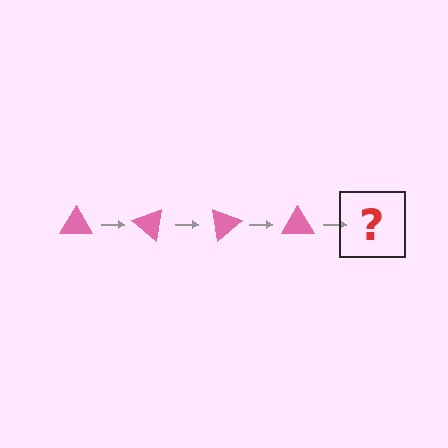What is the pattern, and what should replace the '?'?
The pattern is that the triangle rotates 40 degrees each step. The '?' should be a pink triangle rotated 160 degrees.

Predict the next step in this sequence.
The next step is a pink triangle rotated 160 degrees.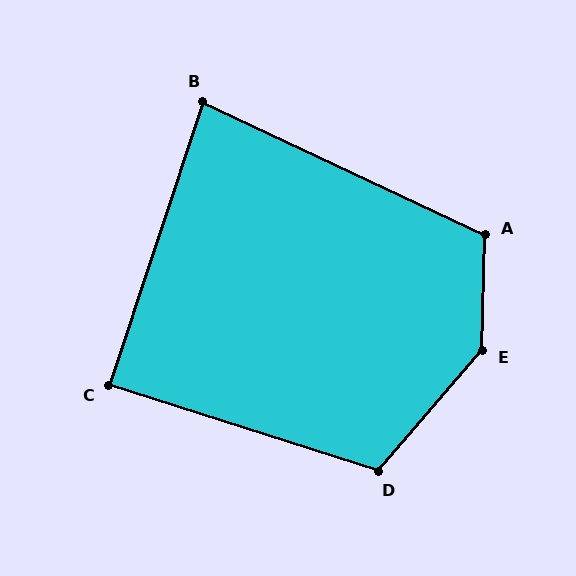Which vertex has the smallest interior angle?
B, at approximately 83 degrees.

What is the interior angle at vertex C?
Approximately 89 degrees (approximately right).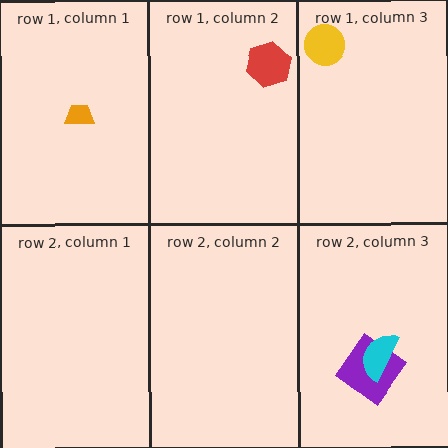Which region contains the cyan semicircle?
The row 2, column 3 region.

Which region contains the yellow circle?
The row 1, column 3 region.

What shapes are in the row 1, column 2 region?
The red hexagon.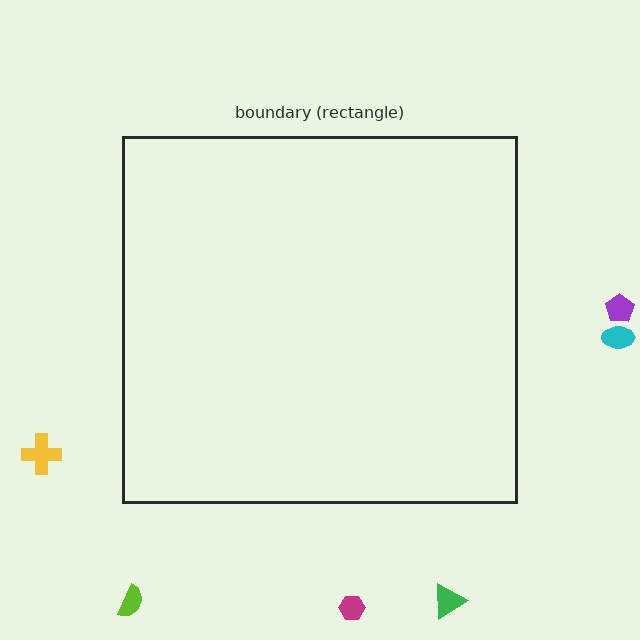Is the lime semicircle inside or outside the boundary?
Outside.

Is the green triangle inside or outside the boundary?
Outside.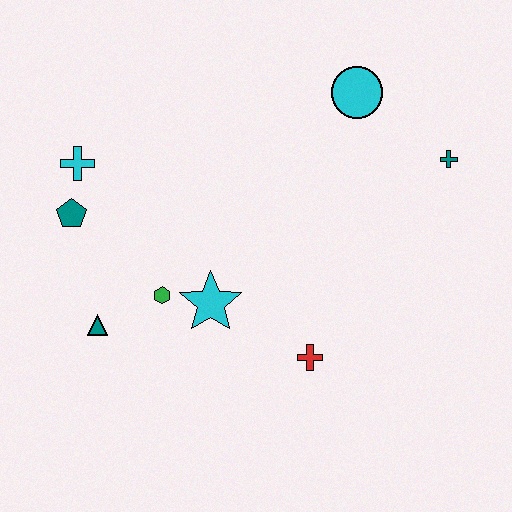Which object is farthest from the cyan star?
The teal cross is farthest from the cyan star.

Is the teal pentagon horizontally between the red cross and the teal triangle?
No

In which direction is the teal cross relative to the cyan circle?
The teal cross is to the right of the cyan circle.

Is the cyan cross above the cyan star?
Yes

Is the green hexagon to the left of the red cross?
Yes